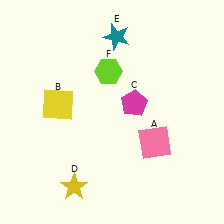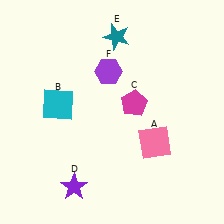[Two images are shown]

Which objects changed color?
B changed from yellow to cyan. D changed from yellow to purple. F changed from lime to purple.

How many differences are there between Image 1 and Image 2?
There are 3 differences between the two images.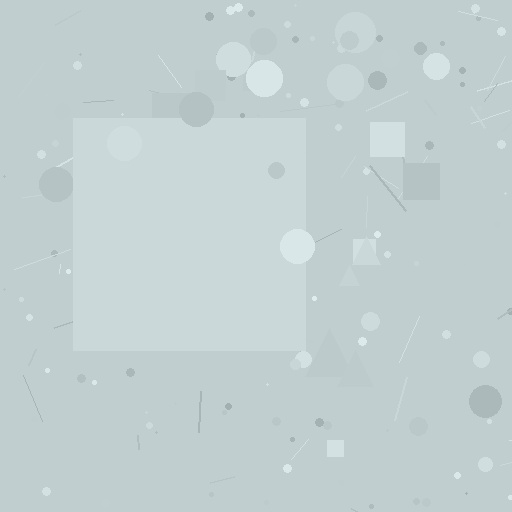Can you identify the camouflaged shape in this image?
The camouflaged shape is a square.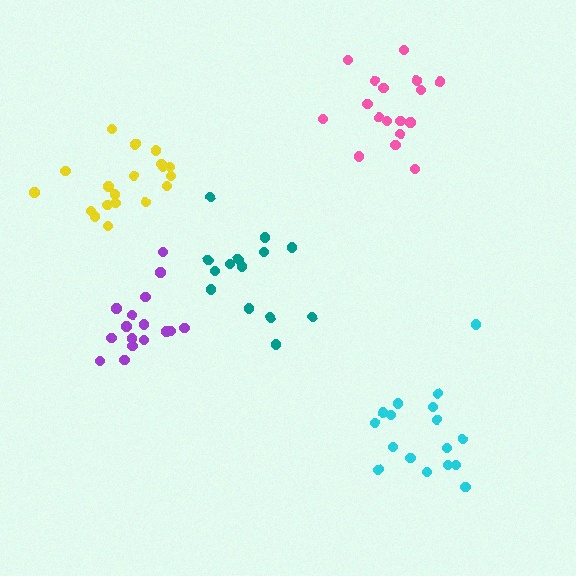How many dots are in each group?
Group 1: 17 dots, Group 2: 14 dots, Group 3: 19 dots, Group 4: 16 dots, Group 5: 17 dots (83 total).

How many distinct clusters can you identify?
There are 5 distinct clusters.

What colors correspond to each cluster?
The clusters are colored: pink, teal, yellow, purple, cyan.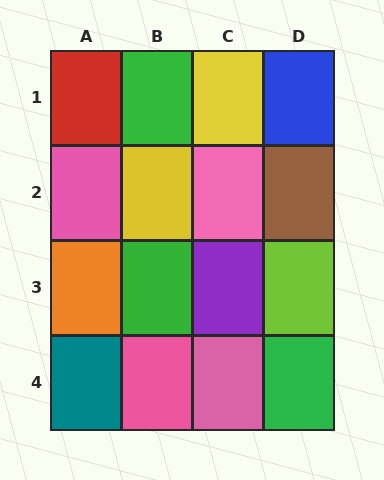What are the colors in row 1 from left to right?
Red, green, yellow, blue.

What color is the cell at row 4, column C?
Pink.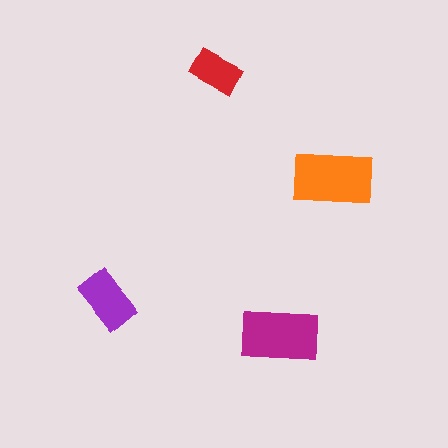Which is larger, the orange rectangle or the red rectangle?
The orange one.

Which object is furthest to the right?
The orange rectangle is rightmost.